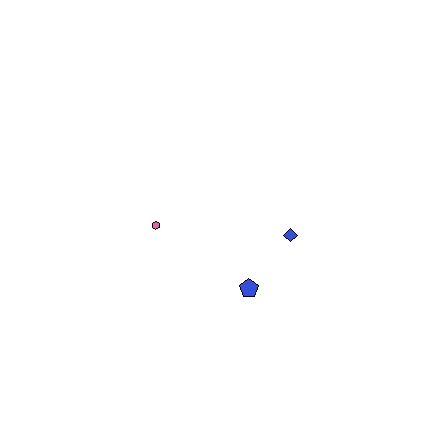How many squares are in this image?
There are no squares.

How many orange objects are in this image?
There are no orange objects.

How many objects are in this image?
There are 3 objects.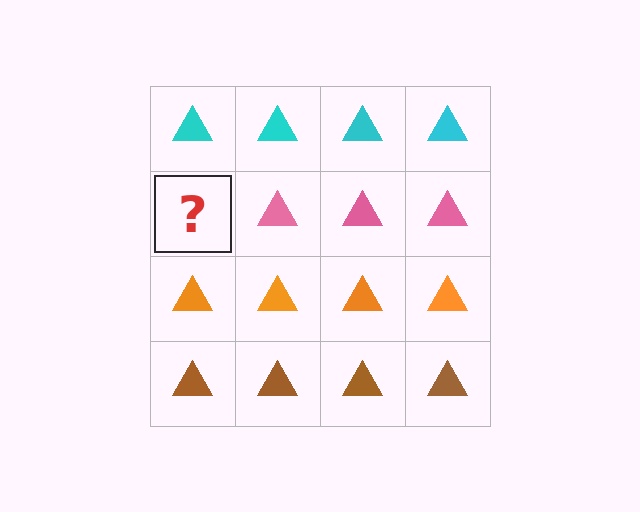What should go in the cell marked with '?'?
The missing cell should contain a pink triangle.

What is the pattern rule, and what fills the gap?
The rule is that each row has a consistent color. The gap should be filled with a pink triangle.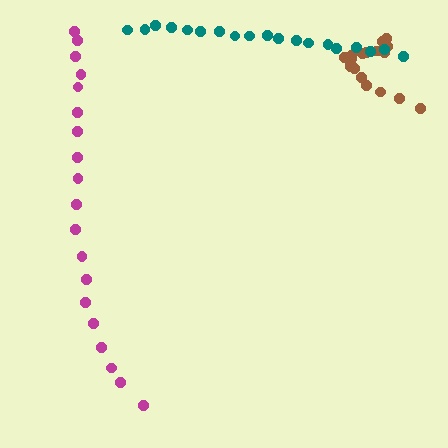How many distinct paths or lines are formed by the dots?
There are 3 distinct paths.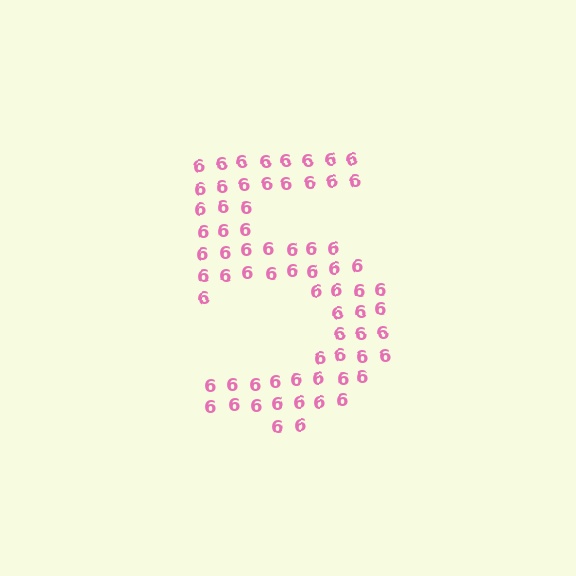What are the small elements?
The small elements are digit 6's.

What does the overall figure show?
The overall figure shows the digit 5.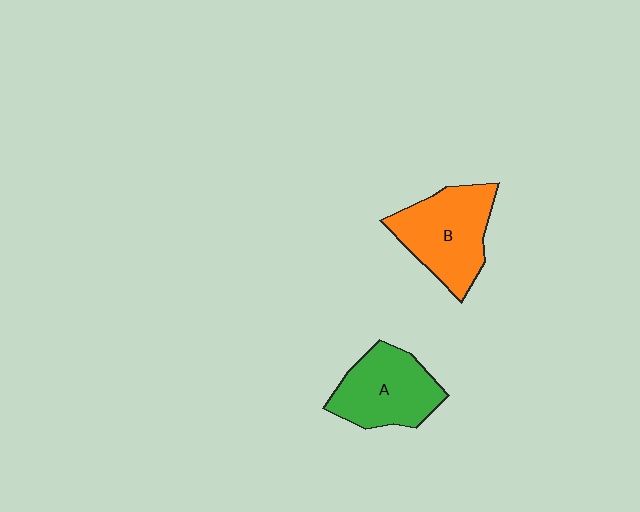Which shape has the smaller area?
Shape A (green).